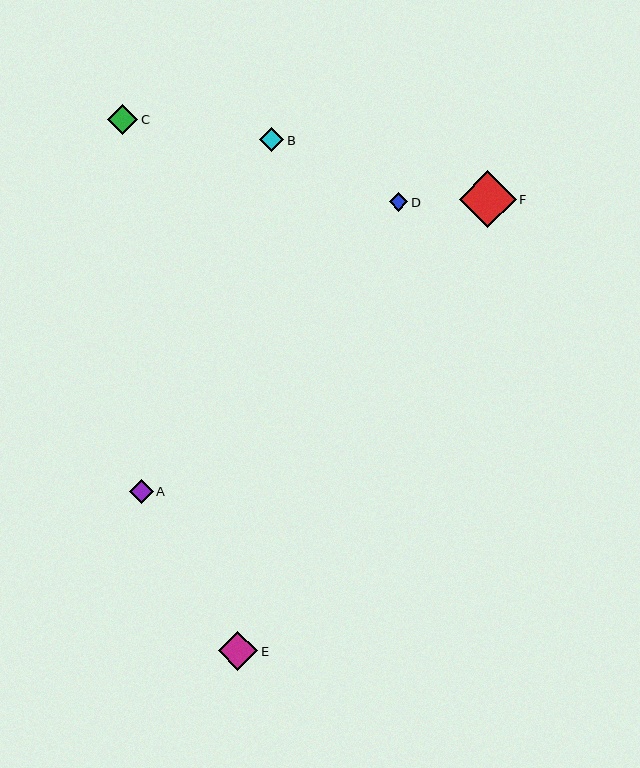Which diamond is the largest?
Diamond F is the largest with a size of approximately 57 pixels.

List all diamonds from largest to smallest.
From largest to smallest: F, E, C, B, A, D.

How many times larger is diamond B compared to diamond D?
Diamond B is approximately 1.4 times the size of diamond D.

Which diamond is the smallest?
Diamond D is the smallest with a size of approximately 18 pixels.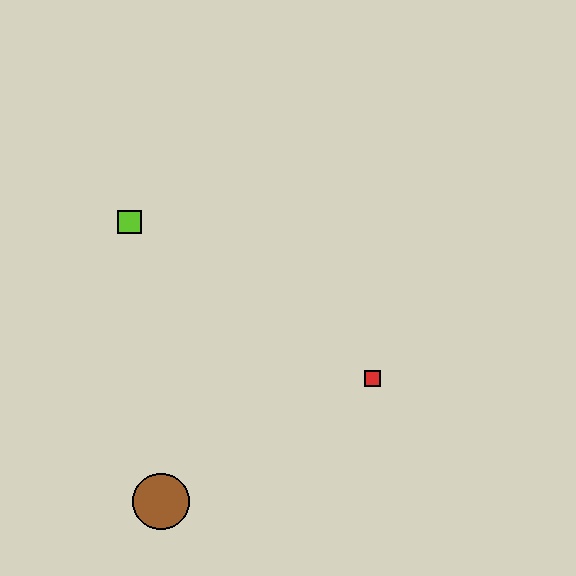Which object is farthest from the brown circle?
The lime square is farthest from the brown circle.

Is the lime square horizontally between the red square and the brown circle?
No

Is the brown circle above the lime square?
No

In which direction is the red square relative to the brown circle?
The red square is to the right of the brown circle.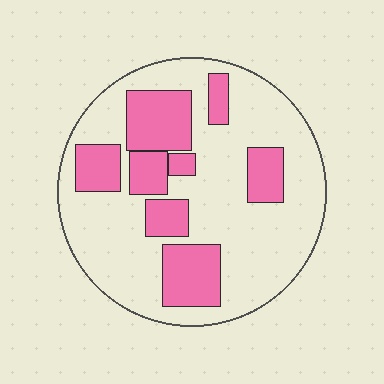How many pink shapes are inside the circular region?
8.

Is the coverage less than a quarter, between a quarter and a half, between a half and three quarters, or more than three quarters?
Between a quarter and a half.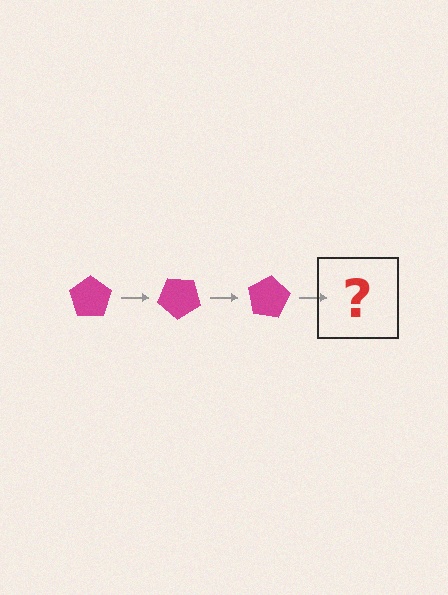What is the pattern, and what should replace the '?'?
The pattern is that the pentagon rotates 40 degrees each step. The '?' should be a magenta pentagon rotated 120 degrees.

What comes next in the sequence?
The next element should be a magenta pentagon rotated 120 degrees.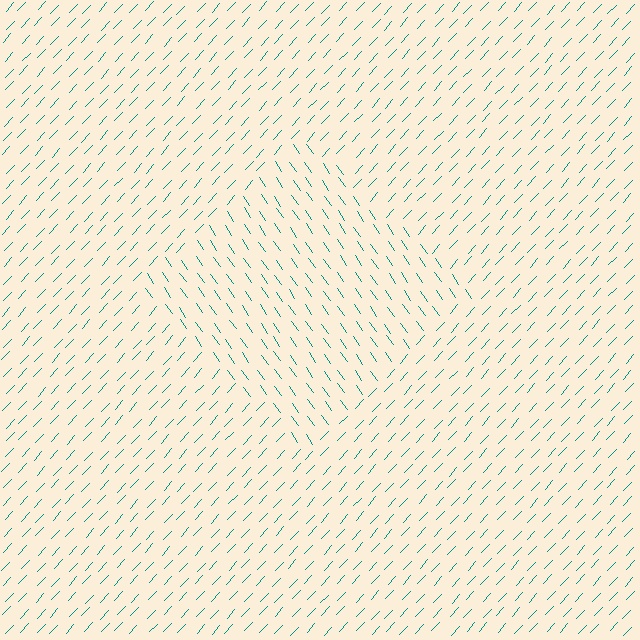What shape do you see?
I see a diamond.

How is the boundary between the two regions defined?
The boundary is defined purely by a change in line orientation (approximately 78 degrees difference). All lines are the same color and thickness.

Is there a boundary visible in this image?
Yes, there is a texture boundary formed by a change in line orientation.